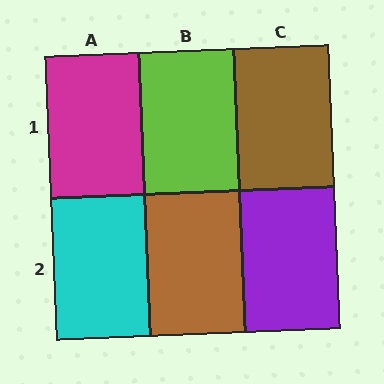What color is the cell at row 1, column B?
Lime.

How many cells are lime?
1 cell is lime.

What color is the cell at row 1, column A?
Magenta.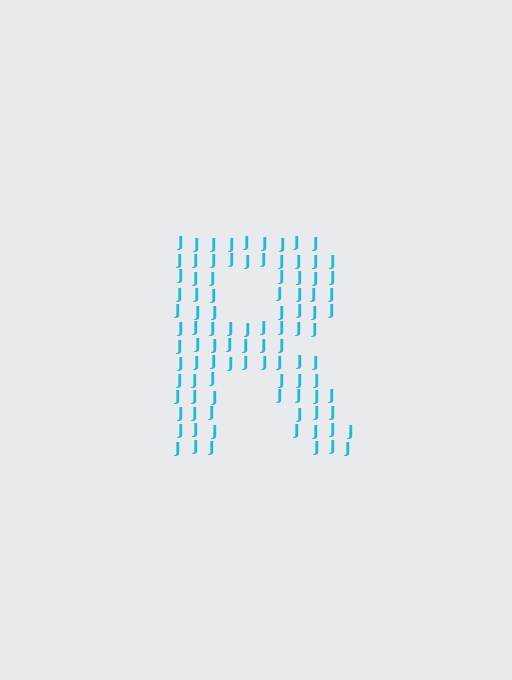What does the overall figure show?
The overall figure shows the letter R.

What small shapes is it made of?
It is made of small letter J's.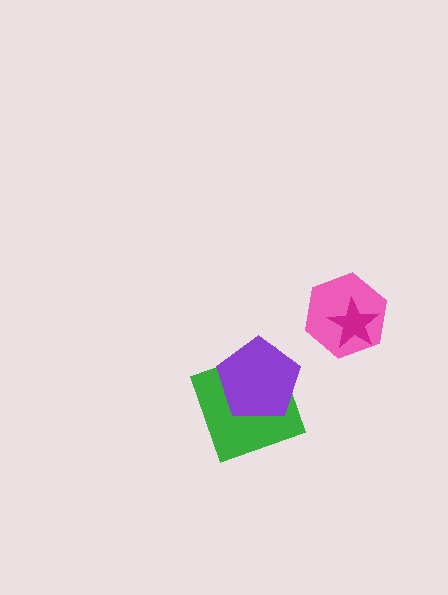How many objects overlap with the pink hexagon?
1 object overlaps with the pink hexagon.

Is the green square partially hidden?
Yes, it is partially covered by another shape.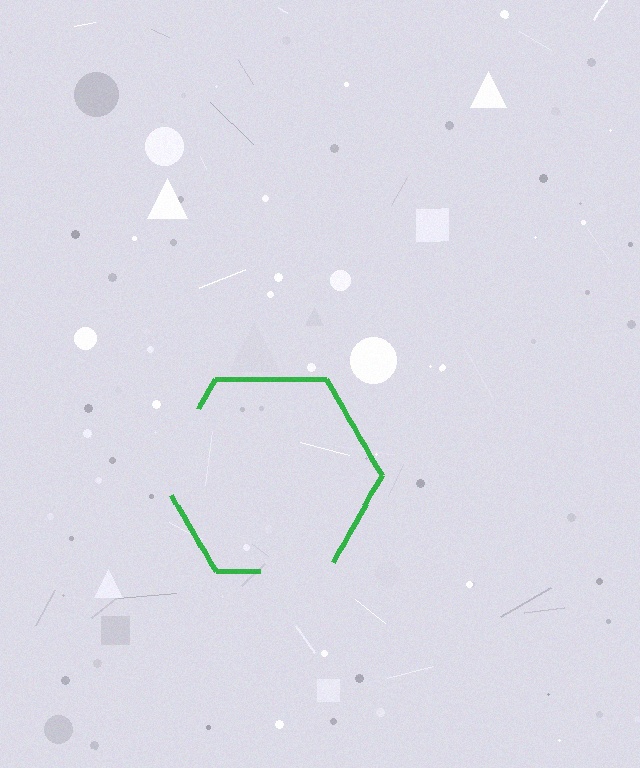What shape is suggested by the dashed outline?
The dashed outline suggests a hexagon.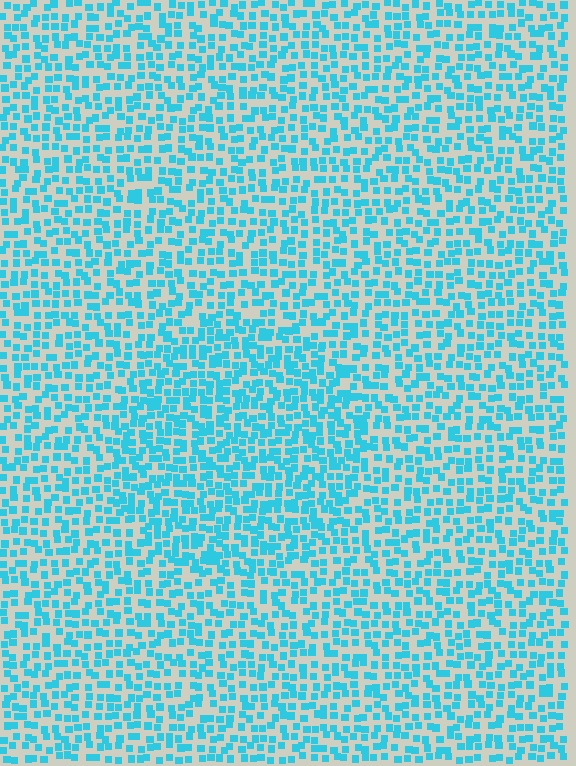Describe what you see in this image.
The image contains small cyan elements arranged at two different densities. A circle-shaped region is visible where the elements are more densely packed than the surrounding area.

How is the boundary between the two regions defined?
The boundary is defined by a change in element density (approximately 1.4x ratio). All elements are the same color, size, and shape.